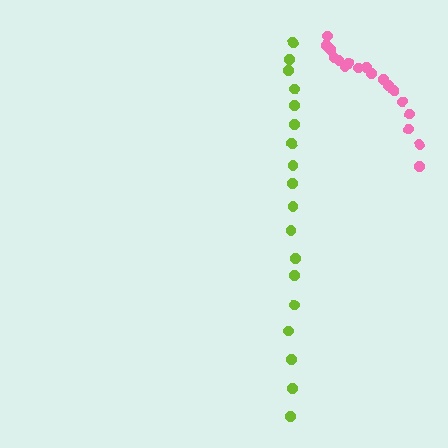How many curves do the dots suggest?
There are 2 distinct paths.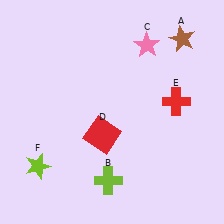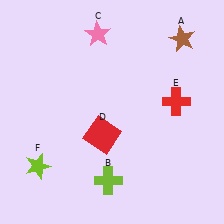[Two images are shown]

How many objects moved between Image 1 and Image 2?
1 object moved between the two images.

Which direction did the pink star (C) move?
The pink star (C) moved left.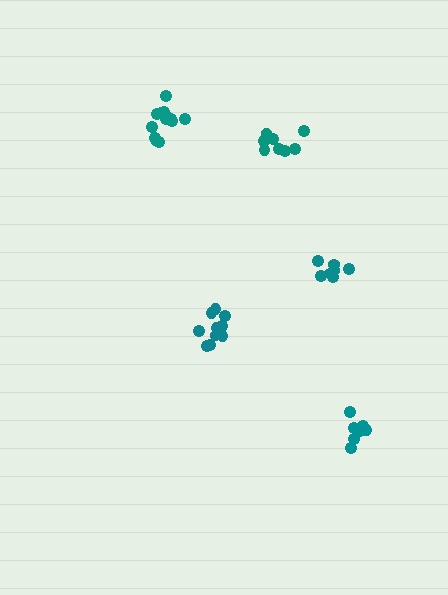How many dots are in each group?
Group 1: 10 dots, Group 2: 13 dots, Group 3: 8 dots, Group 4: 7 dots, Group 5: 7 dots (45 total).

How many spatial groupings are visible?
There are 5 spatial groupings.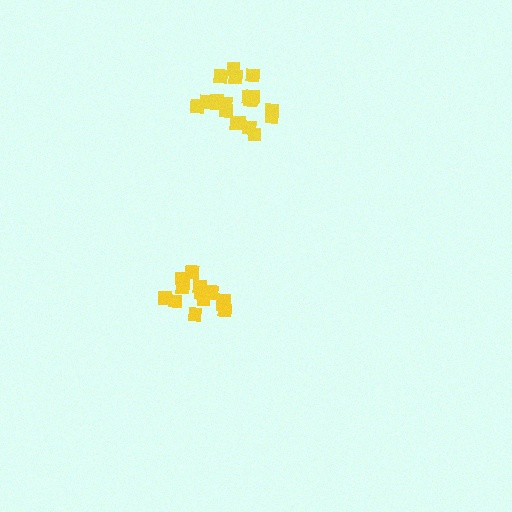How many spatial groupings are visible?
There are 2 spatial groupings.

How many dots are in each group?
Group 1: 15 dots, Group 2: 20 dots (35 total).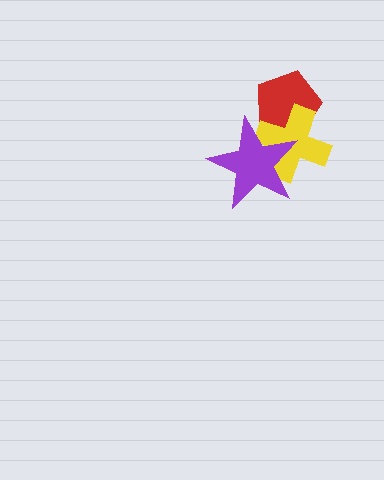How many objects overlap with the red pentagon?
2 objects overlap with the red pentagon.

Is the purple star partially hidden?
No, no other shape covers it.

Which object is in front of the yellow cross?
The purple star is in front of the yellow cross.